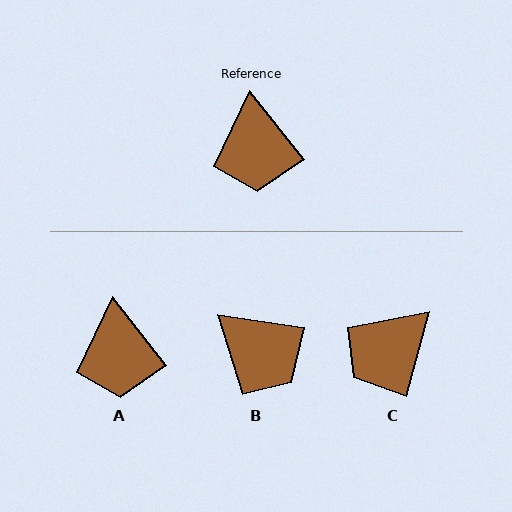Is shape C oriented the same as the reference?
No, it is off by about 53 degrees.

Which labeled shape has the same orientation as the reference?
A.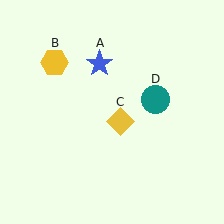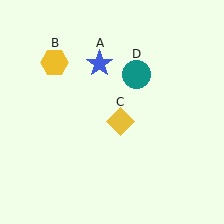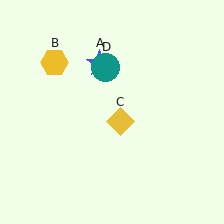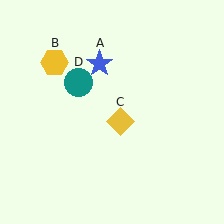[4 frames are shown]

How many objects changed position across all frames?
1 object changed position: teal circle (object D).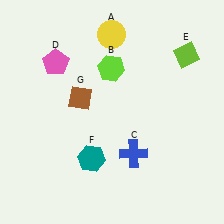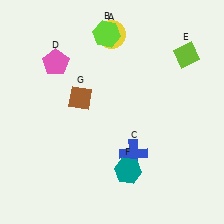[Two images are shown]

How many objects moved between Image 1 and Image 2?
2 objects moved between the two images.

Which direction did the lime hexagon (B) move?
The lime hexagon (B) moved up.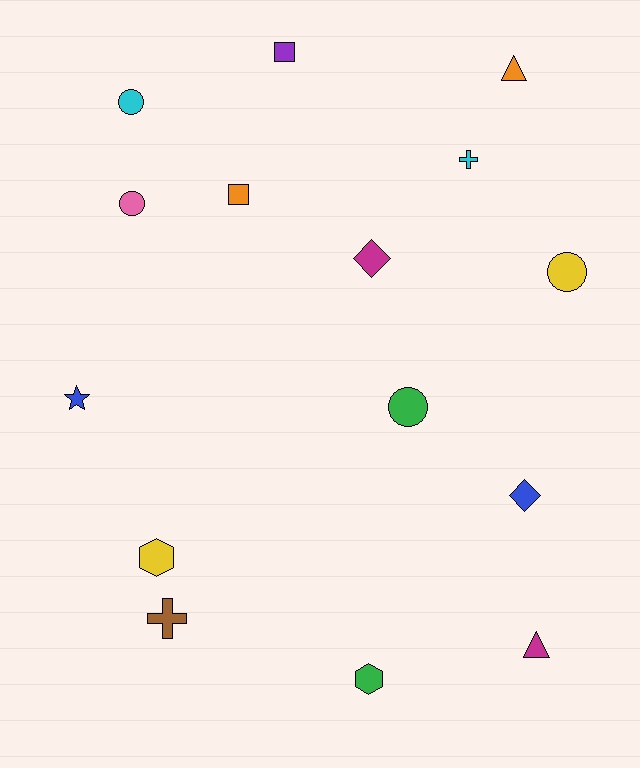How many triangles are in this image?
There are 2 triangles.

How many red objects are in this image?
There are no red objects.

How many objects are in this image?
There are 15 objects.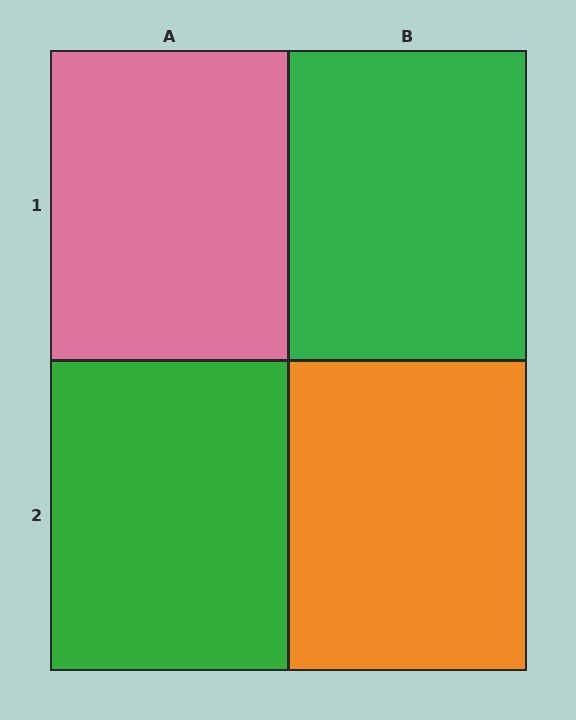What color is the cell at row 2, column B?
Orange.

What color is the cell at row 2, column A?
Green.